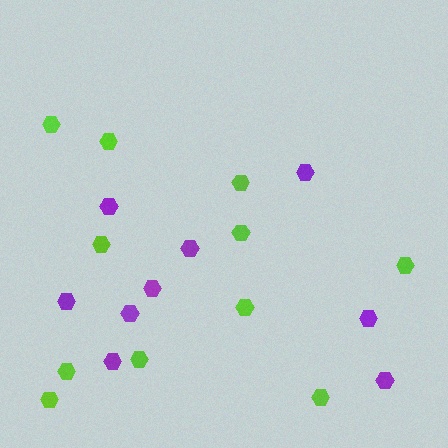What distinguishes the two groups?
There are 2 groups: one group of purple hexagons (9) and one group of lime hexagons (11).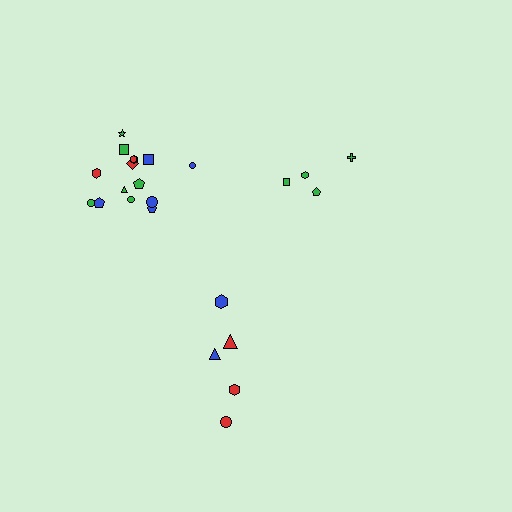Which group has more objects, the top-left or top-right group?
The top-left group.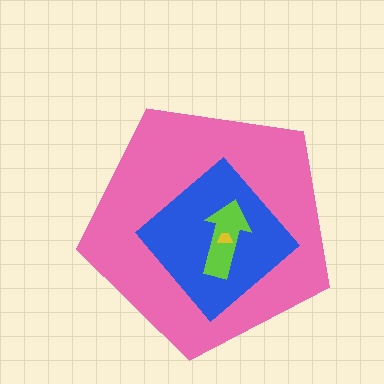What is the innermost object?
The yellow trapezoid.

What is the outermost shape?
The pink pentagon.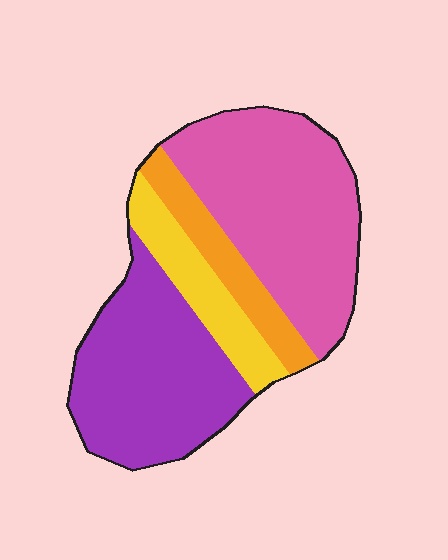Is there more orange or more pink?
Pink.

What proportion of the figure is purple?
Purple covers 35% of the figure.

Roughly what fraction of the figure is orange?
Orange covers roughly 10% of the figure.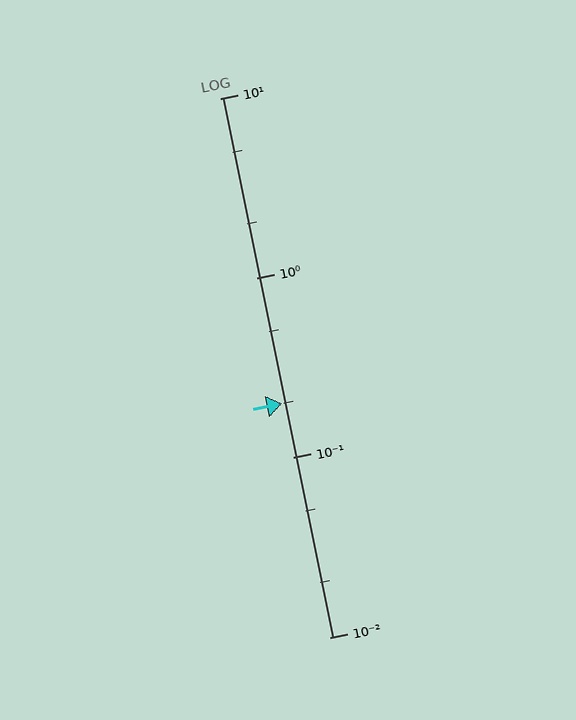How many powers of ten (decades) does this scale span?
The scale spans 3 decades, from 0.01 to 10.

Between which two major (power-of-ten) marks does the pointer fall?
The pointer is between 0.1 and 1.